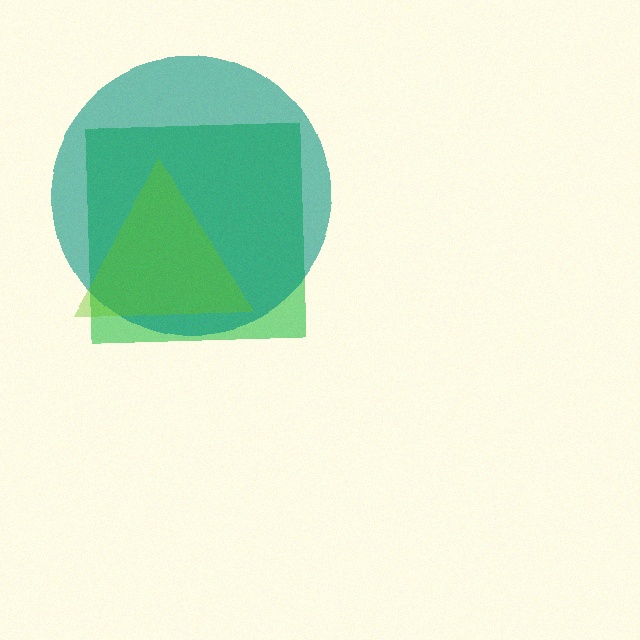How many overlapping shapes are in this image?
There are 3 overlapping shapes in the image.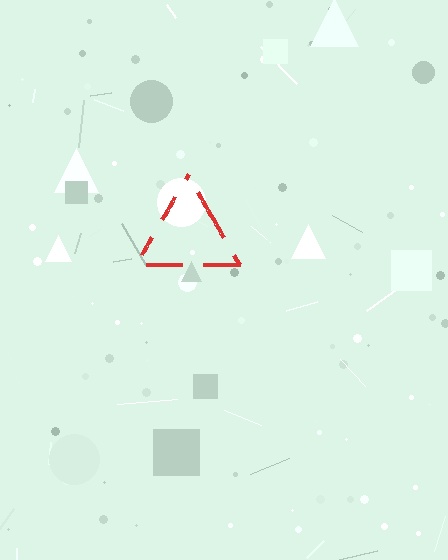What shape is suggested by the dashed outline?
The dashed outline suggests a triangle.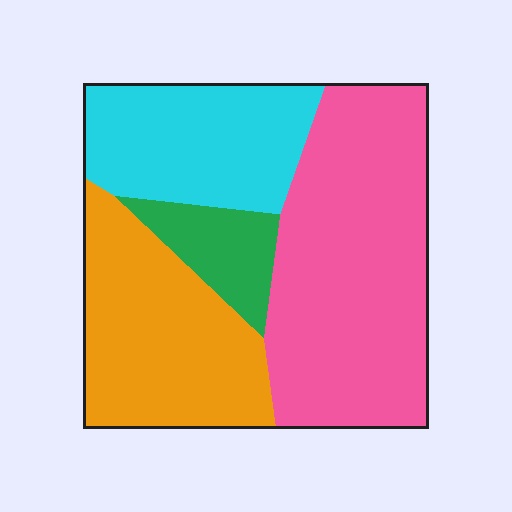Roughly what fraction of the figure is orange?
Orange covers roughly 25% of the figure.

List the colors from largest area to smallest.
From largest to smallest: pink, orange, cyan, green.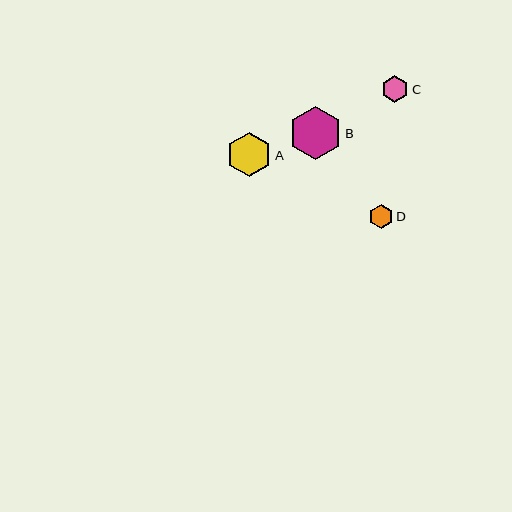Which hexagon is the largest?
Hexagon B is the largest with a size of approximately 53 pixels.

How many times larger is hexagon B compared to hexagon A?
Hexagon B is approximately 1.2 times the size of hexagon A.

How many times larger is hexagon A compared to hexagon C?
Hexagon A is approximately 1.6 times the size of hexagon C.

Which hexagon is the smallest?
Hexagon D is the smallest with a size of approximately 24 pixels.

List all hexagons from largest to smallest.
From largest to smallest: B, A, C, D.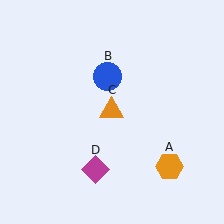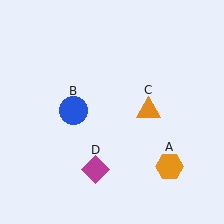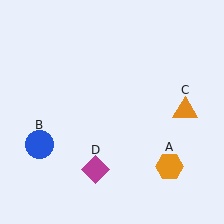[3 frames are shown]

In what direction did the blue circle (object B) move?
The blue circle (object B) moved down and to the left.